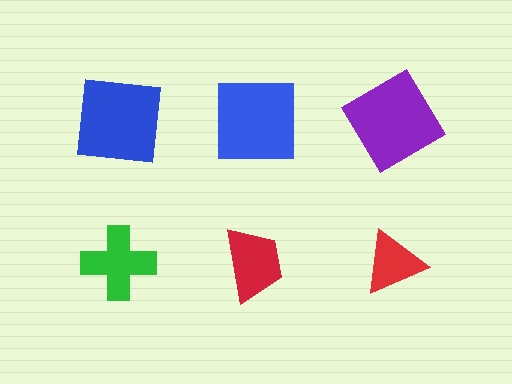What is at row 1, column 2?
A blue square.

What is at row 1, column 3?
A purple diamond.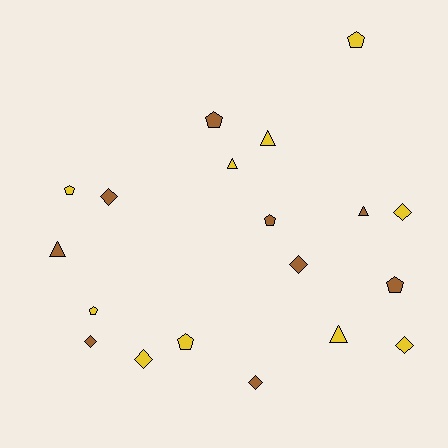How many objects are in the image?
There are 19 objects.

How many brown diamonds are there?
There are 4 brown diamonds.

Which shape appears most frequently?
Diamond, with 7 objects.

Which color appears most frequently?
Yellow, with 10 objects.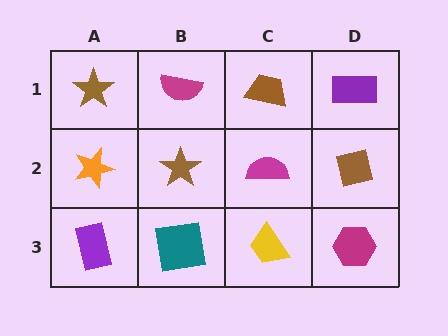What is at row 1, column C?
A brown trapezoid.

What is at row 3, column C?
A yellow trapezoid.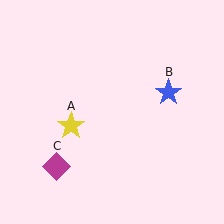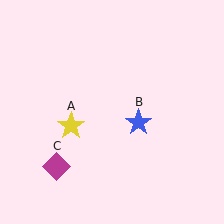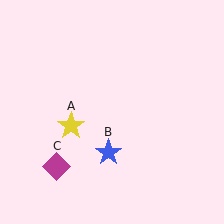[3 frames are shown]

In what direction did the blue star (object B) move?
The blue star (object B) moved down and to the left.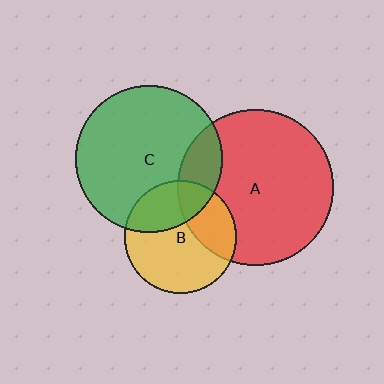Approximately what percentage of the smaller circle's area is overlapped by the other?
Approximately 30%.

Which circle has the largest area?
Circle A (red).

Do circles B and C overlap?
Yes.